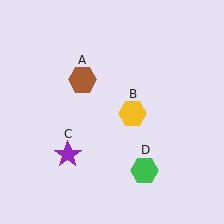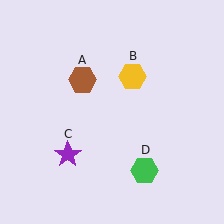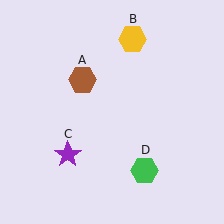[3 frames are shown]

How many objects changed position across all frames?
1 object changed position: yellow hexagon (object B).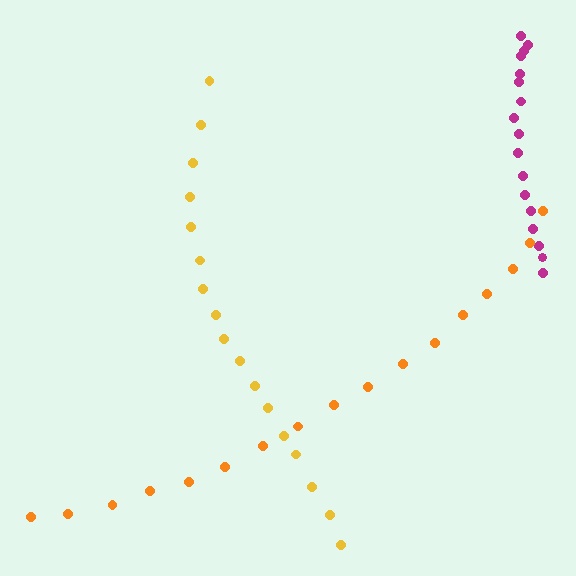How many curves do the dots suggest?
There are 3 distinct paths.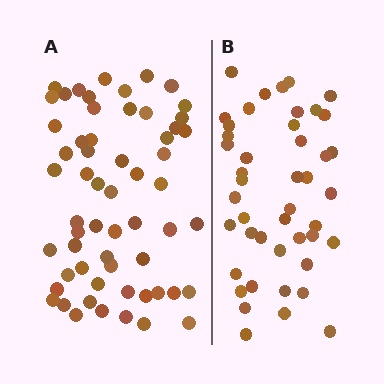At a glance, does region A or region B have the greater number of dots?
Region A (the left region) has more dots.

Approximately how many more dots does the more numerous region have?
Region A has approximately 15 more dots than region B.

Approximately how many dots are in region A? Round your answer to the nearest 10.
About 60 dots. (The exact count is 59, which rounds to 60.)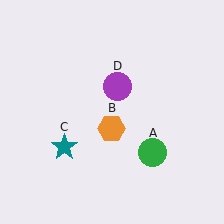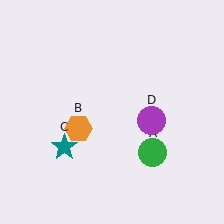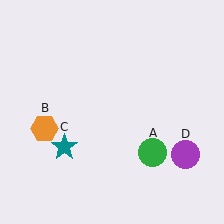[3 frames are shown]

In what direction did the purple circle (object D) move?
The purple circle (object D) moved down and to the right.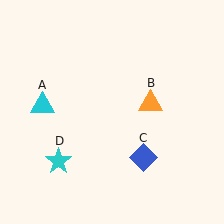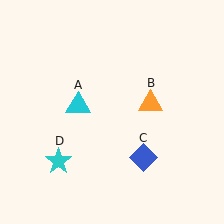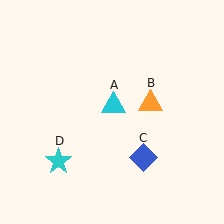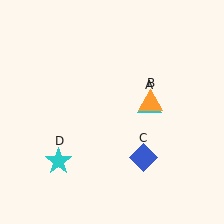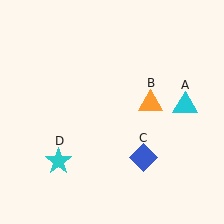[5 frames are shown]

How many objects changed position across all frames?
1 object changed position: cyan triangle (object A).